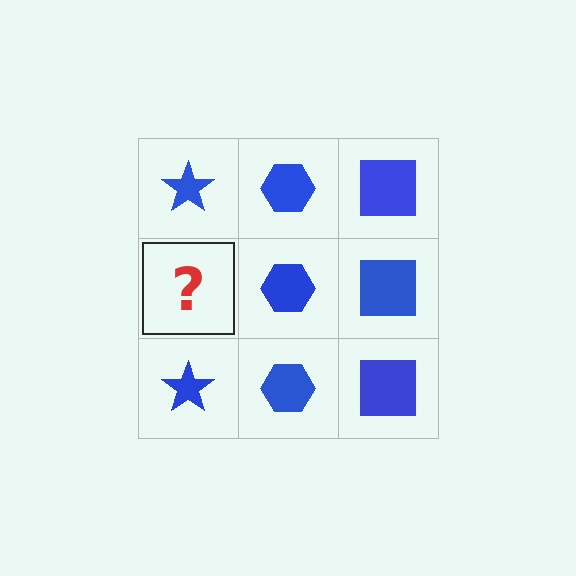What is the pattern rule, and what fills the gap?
The rule is that each column has a consistent shape. The gap should be filled with a blue star.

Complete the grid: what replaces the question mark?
The question mark should be replaced with a blue star.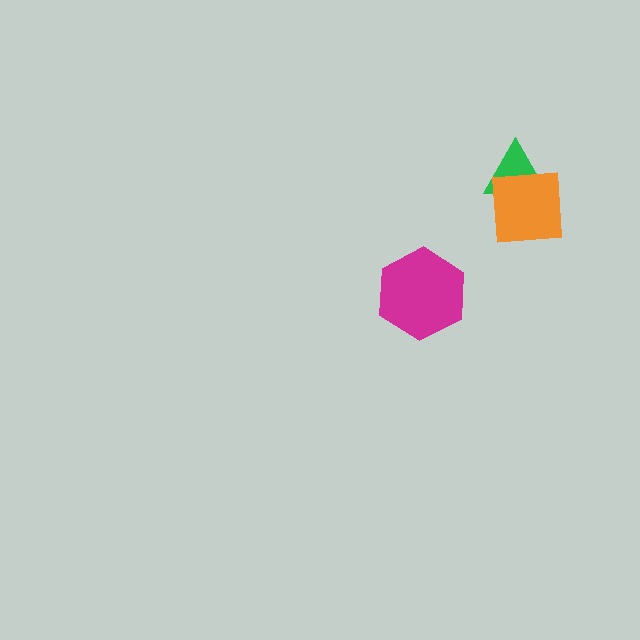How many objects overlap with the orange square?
1 object overlaps with the orange square.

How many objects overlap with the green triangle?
1 object overlaps with the green triangle.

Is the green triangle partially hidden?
Yes, it is partially covered by another shape.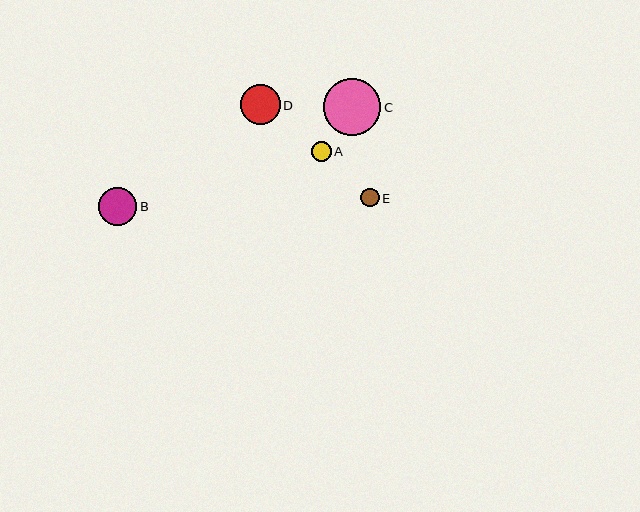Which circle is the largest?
Circle C is the largest with a size of approximately 57 pixels.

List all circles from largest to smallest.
From largest to smallest: C, D, B, A, E.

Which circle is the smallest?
Circle E is the smallest with a size of approximately 19 pixels.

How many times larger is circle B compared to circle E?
Circle B is approximately 2.1 times the size of circle E.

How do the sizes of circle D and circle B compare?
Circle D and circle B are approximately the same size.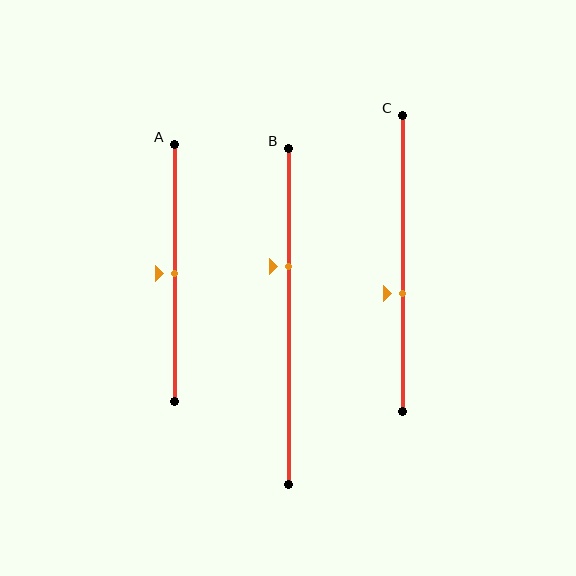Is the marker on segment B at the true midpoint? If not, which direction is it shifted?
No, the marker on segment B is shifted upward by about 15% of the segment length.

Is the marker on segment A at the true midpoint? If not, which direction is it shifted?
Yes, the marker on segment A is at the true midpoint.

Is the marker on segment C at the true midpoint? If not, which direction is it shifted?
No, the marker on segment C is shifted downward by about 10% of the segment length.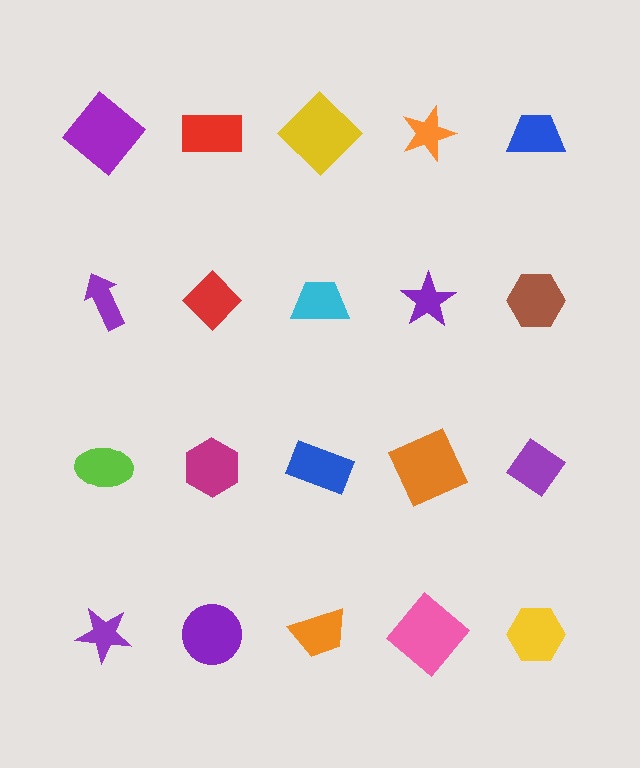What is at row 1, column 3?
A yellow diamond.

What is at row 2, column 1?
A purple arrow.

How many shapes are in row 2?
5 shapes.